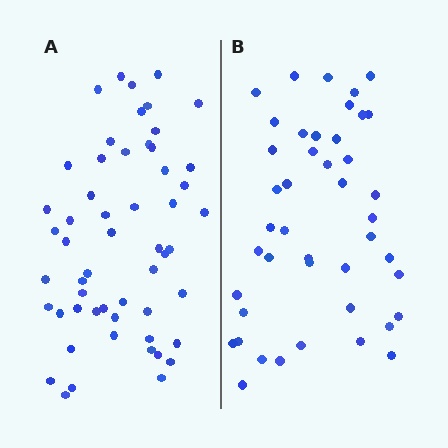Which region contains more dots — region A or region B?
Region A (the left region) has more dots.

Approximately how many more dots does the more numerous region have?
Region A has roughly 12 or so more dots than region B.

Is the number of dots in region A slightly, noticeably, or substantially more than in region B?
Region A has noticeably more, but not dramatically so. The ratio is roughly 1.2 to 1.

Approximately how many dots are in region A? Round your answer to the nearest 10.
About 60 dots. (The exact count is 55, which rounds to 60.)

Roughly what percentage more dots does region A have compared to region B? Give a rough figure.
About 25% more.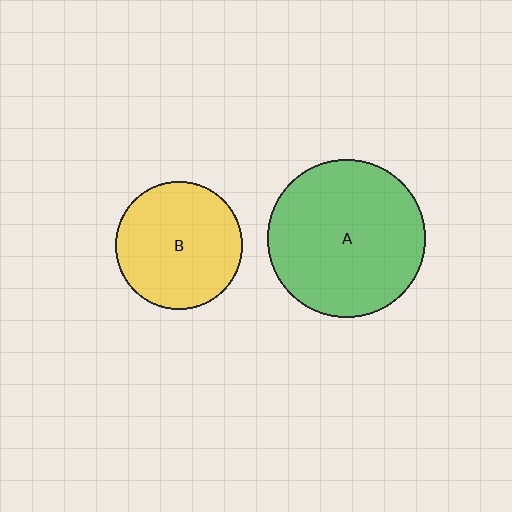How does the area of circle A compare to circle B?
Approximately 1.5 times.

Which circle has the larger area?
Circle A (green).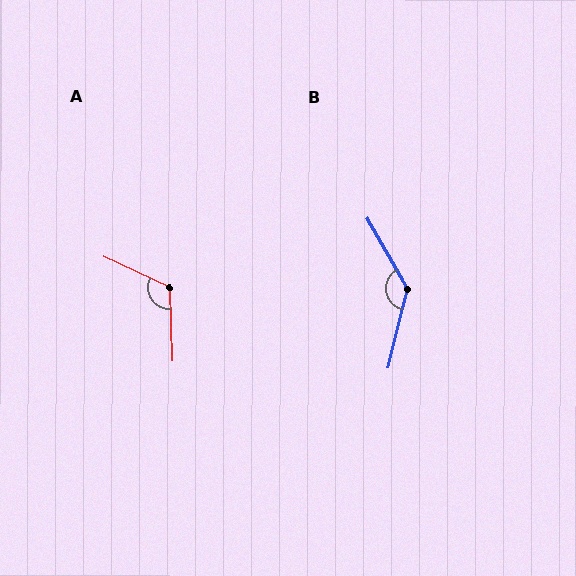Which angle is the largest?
B, at approximately 137 degrees.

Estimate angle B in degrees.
Approximately 137 degrees.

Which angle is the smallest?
A, at approximately 117 degrees.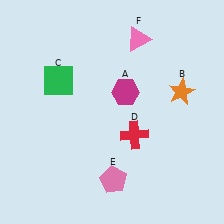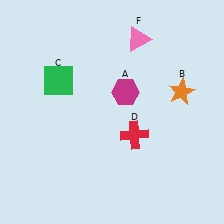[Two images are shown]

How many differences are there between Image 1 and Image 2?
There is 1 difference between the two images.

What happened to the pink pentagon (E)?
The pink pentagon (E) was removed in Image 2. It was in the bottom-right area of Image 1.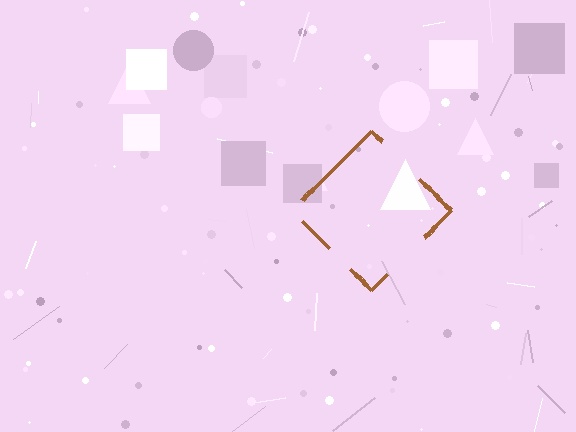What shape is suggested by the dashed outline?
The dashed outline suggests a diamond.